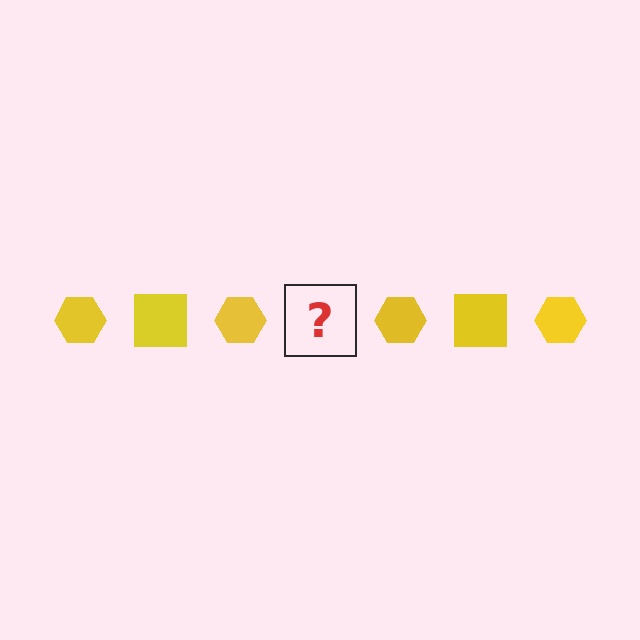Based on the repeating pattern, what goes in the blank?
The blank should be a yellow square.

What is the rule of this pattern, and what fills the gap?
The rule is that the pattern cycles through hexagon, square shapes in yellow. The gap should be filled with a yellow square.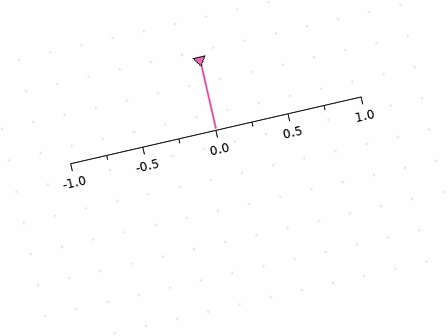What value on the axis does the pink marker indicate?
The marker indicates approximately 0.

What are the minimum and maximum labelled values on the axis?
The axis runs from -1.0 to 1.0.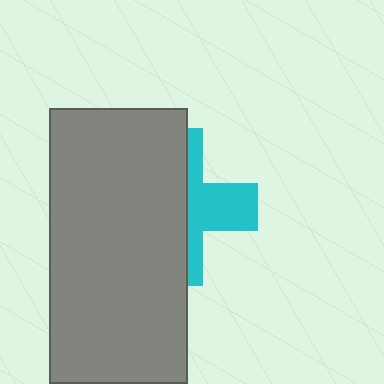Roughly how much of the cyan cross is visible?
A small part of it is visible (roughly 40%).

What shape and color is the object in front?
The object in front is a gray rectangle.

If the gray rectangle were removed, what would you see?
You would see the complete cyan cross.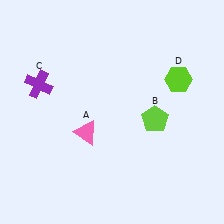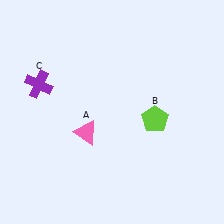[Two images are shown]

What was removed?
The lime hexagon (D) was removed in Image 2.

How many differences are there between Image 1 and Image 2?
There is 1 difference between the two images.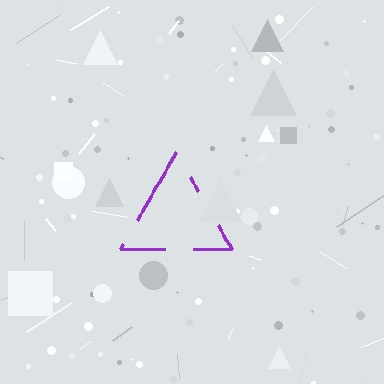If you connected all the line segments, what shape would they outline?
They would outline a triangle.